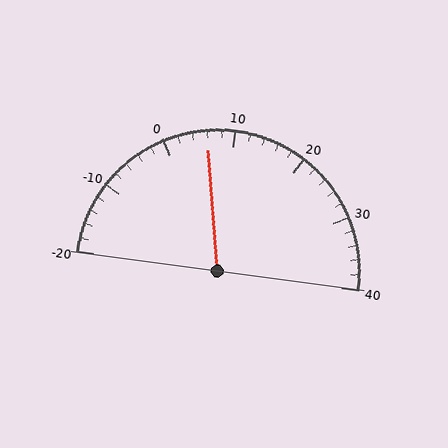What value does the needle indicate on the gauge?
The needle indicates approximately 6.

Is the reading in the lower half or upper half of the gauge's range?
The reading is in the lower half of the range (-20 to 40).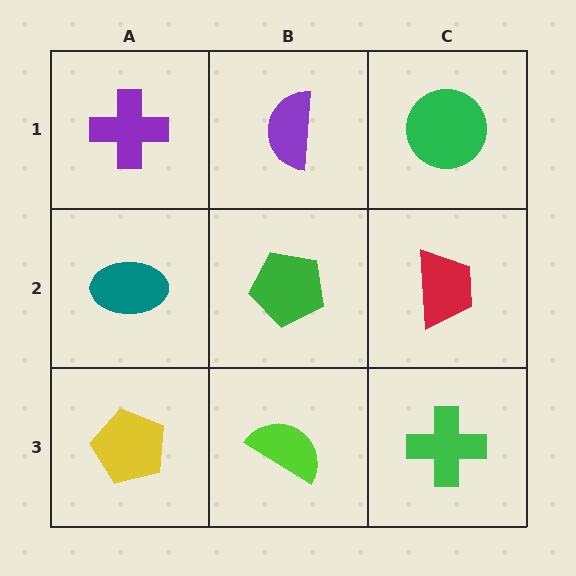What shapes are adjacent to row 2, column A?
A purple cross (row 1, column A), a yellow pentagon (row 3, column A), a green pentagon (row 2, column B).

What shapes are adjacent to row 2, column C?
A green circle (row 1, column C), a green cross (row 3, column C), a green pentagon (row 2, column B).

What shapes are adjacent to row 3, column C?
A red trapezoid (row 2, column C), a lime semicircle (row 3, column B).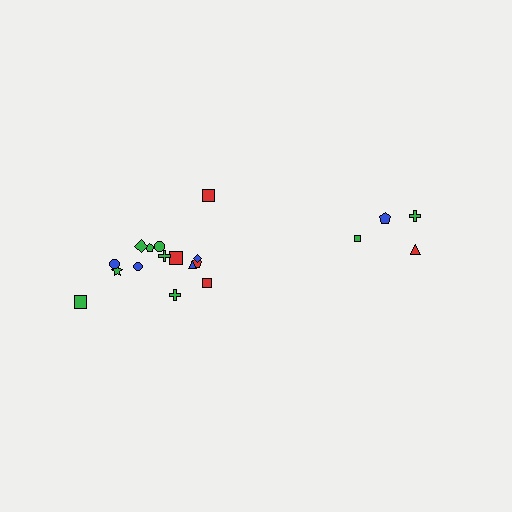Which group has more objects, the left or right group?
The left group.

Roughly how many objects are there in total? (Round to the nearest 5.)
Roughly 20 objects in total.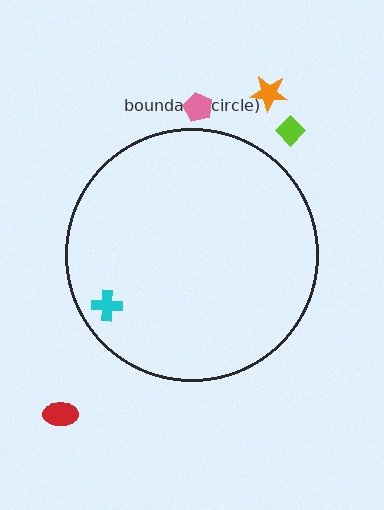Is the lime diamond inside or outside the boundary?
Outside.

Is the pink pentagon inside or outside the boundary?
Outside.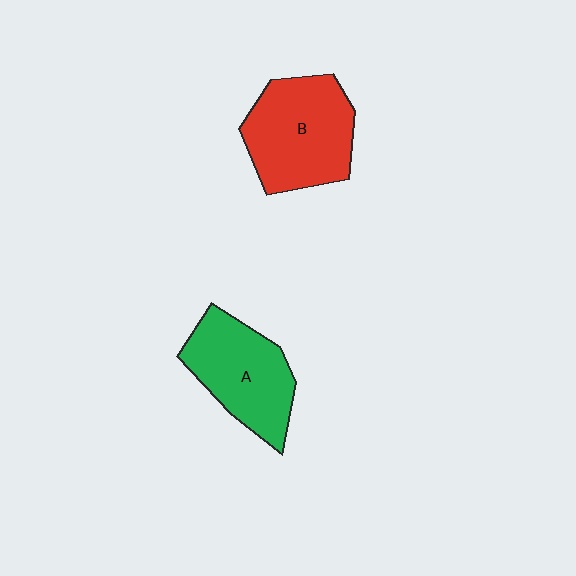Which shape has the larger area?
Shape B (red).